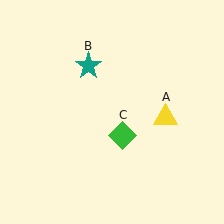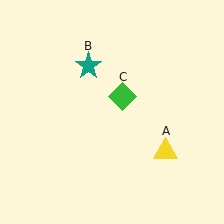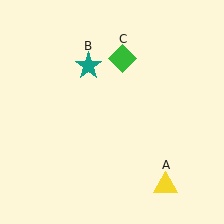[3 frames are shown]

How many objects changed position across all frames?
2 objects changed position: yellow triangle (object A), green diamond (object C).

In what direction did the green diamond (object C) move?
The green diamond (object C) moved up.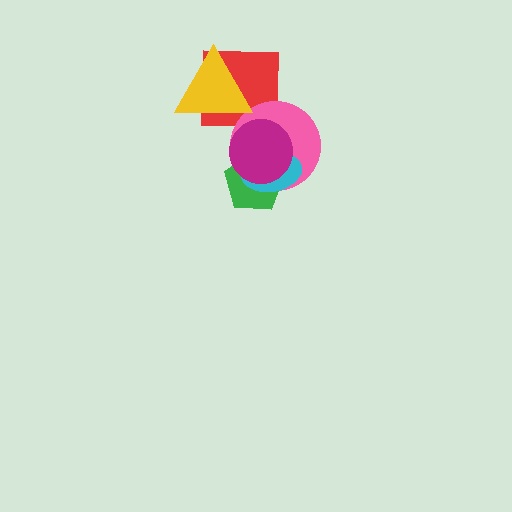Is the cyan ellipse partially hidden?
Yes, it is partially covered by another shape.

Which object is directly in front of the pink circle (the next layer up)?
The cyan ellipse is directly in front of the pink circle.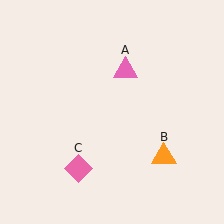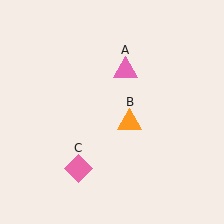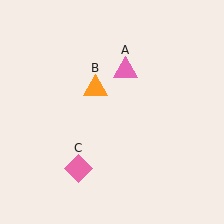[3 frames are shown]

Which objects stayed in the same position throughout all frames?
Pink triangle (object A) and pink diamond (object C) remained stationary.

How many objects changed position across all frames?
1 object changed position: orange triangle (object B).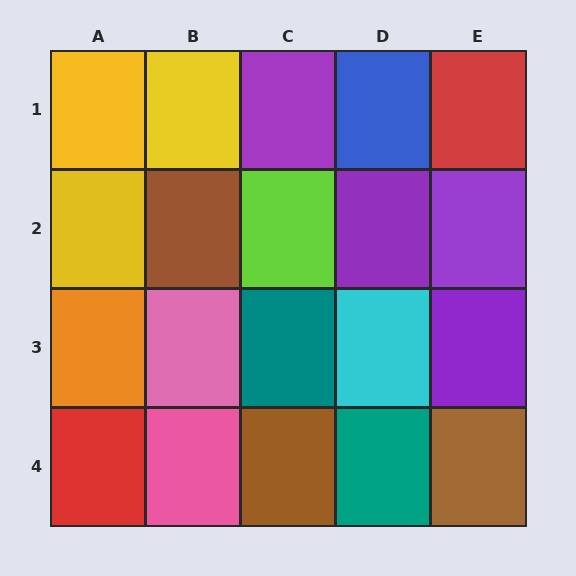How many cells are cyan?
1 cell is cyan.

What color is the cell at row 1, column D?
Blue.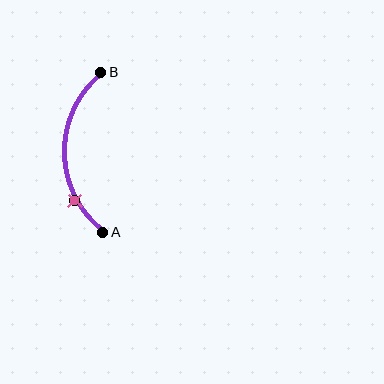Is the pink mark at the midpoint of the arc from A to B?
No. The pink mark lies on the arc but is closer to endpoint A. The arc midpoint would be at the point on the curve equidistant along the arc from both A and B.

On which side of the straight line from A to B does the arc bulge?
The arc bulges to the left of the straight line connecting A and B.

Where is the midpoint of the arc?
The arc midpoint is the point on the curve farthest from the straight line joining A and B. It sits to the left of that line.